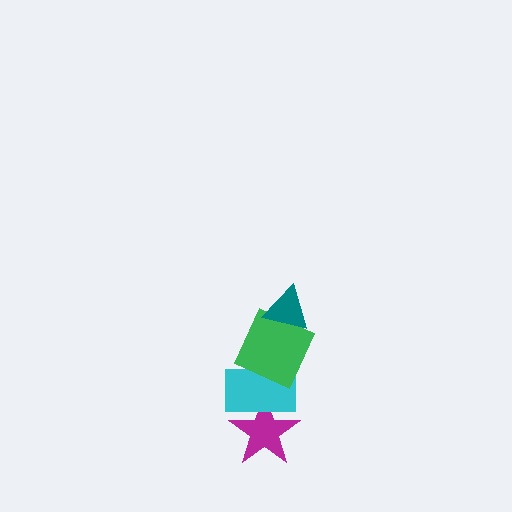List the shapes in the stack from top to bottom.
From top to bottom: the teal triangle, the green square, the cyan rectangle, the magenta star.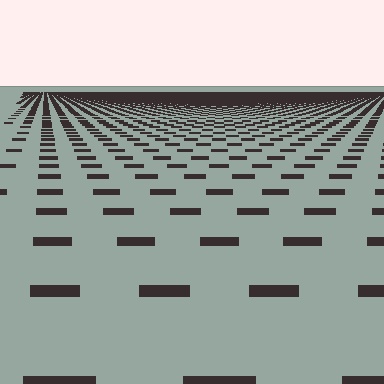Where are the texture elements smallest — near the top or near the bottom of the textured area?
Near the top.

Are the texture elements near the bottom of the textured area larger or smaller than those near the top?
Larger. Near the bottom, elements are closer to the viewer and appear at a bigger on-screen size.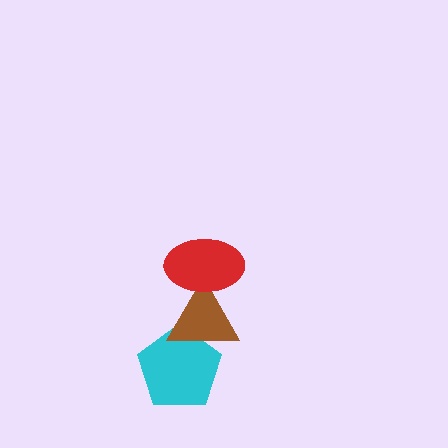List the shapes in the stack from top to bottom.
From top to bottom: the red ellipse, the brown triangle, the cyan pentagon.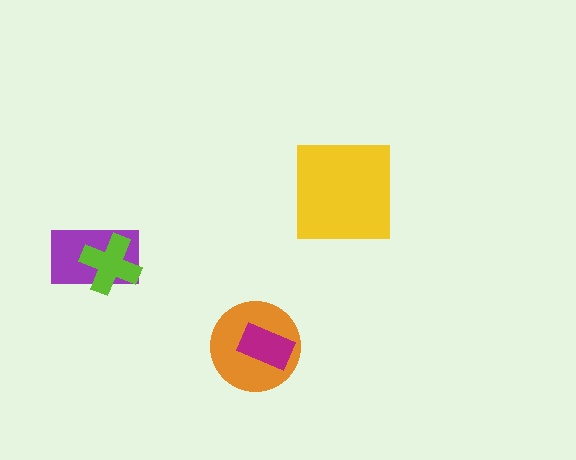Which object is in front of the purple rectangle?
The lime cross is in front of the purple rectangle.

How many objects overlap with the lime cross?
1 object overlaps with the lime cross.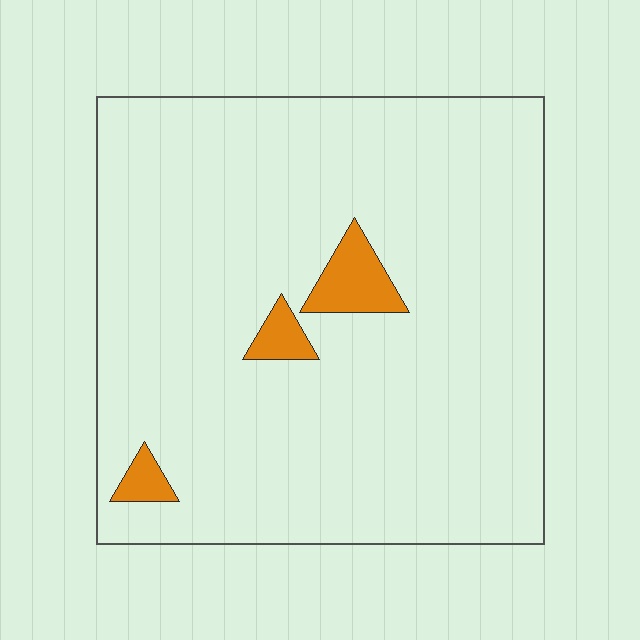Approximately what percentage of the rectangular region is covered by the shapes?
Approximately 5%.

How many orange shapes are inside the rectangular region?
3.